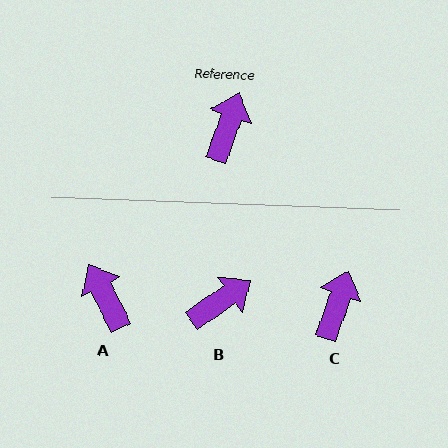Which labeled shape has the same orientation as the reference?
C.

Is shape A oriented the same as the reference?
No, it is off by about 46 degrees.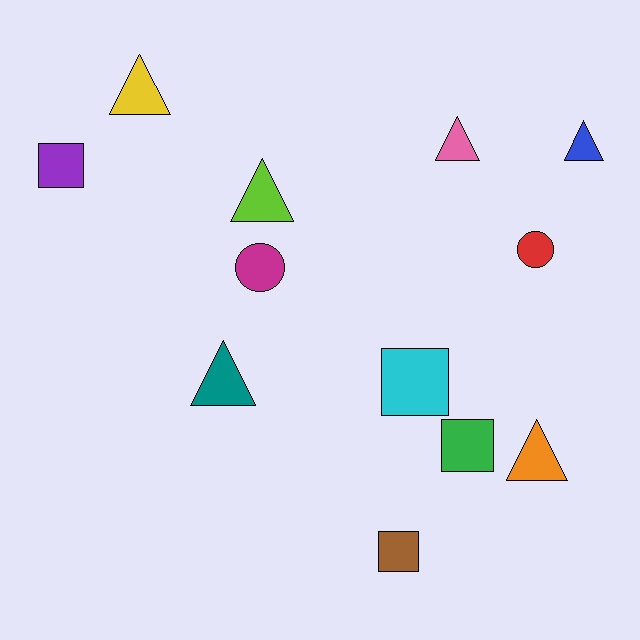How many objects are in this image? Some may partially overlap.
There are 12 objects.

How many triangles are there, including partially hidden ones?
There are 6 triangles.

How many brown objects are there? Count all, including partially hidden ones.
There is 1 brown object.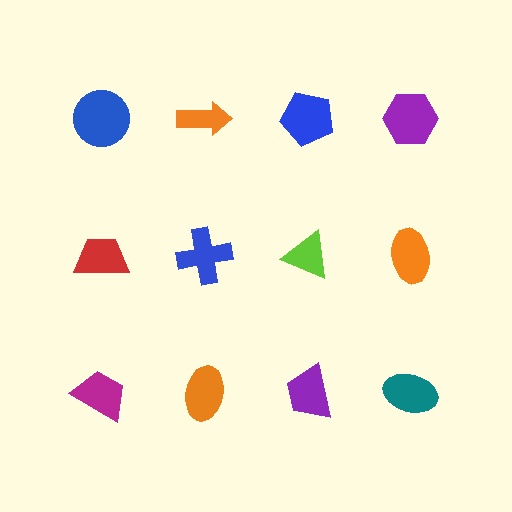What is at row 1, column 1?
A blue circle.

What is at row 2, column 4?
An orange ellipse.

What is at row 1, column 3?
A blue pentagon.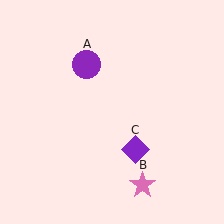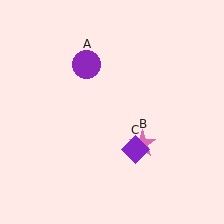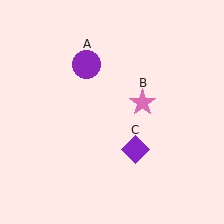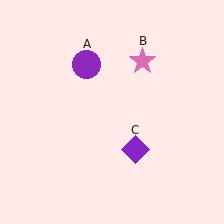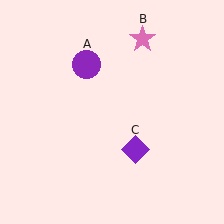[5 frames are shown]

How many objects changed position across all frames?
1 object changed position: pink star (object B).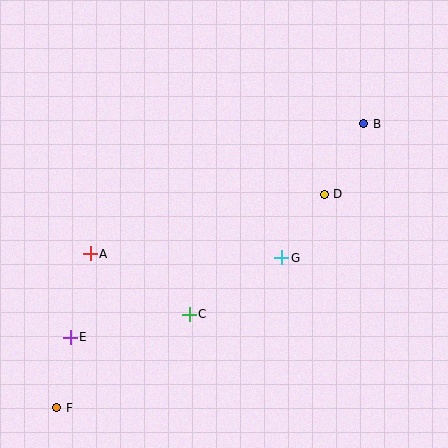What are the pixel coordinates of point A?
Point A is at (90, 254).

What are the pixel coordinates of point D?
Point D is at (324, 194).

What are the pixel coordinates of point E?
Point E is at (70, 337).